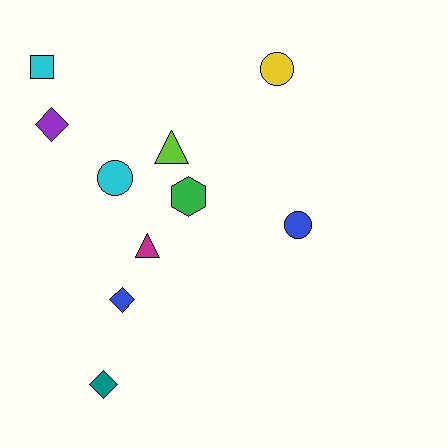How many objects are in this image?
There are 10 objects.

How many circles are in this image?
There are 3 circles.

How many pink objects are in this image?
There are no pink objects.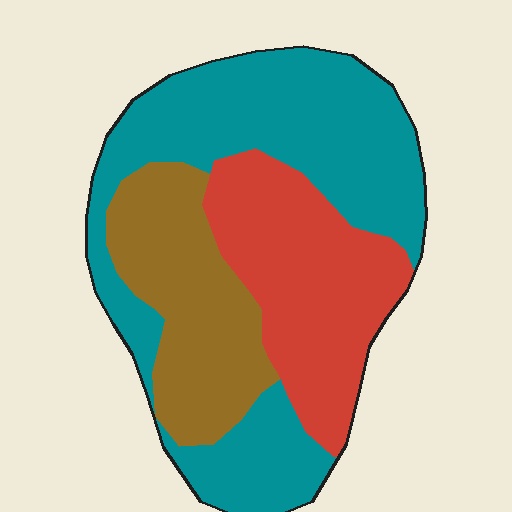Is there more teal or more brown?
Teal.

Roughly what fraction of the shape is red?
Red takes up about one quarter (1/4) of the shape.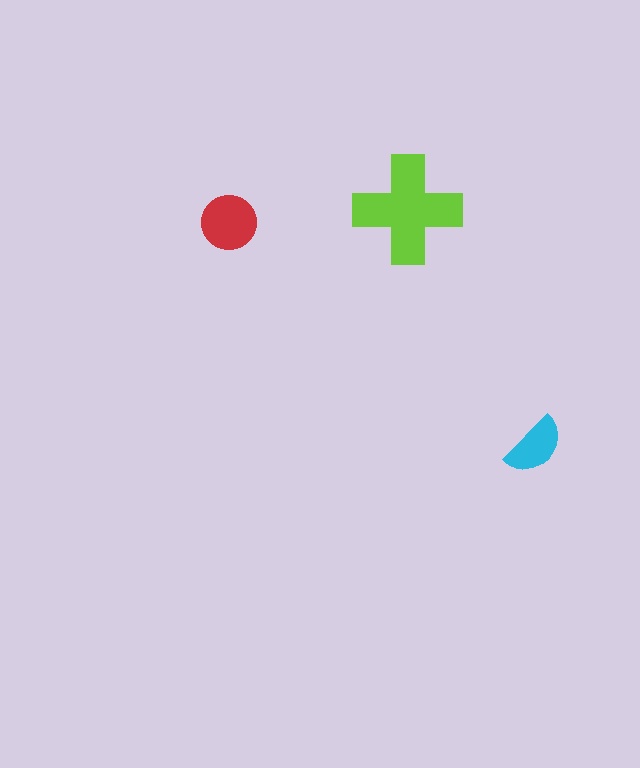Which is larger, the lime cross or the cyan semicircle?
The lime cross.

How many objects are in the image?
There are 3 objects in the image.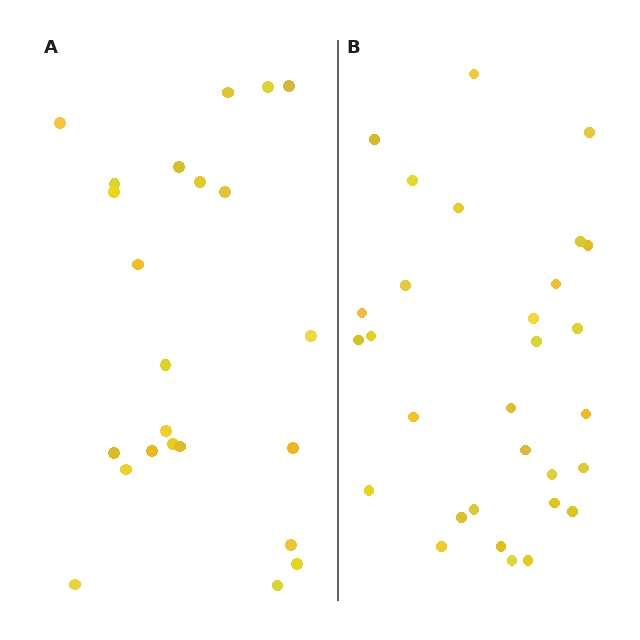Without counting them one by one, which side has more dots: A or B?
Region B (the right region) has more dots.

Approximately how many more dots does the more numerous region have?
Region B has roughly 8 or so more dots than region A.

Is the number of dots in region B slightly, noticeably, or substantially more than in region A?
Region B has noticeably more, but not dramatically so. The ratio is roughly 1.3 to 1.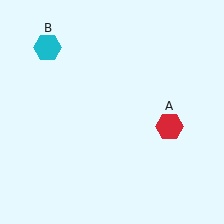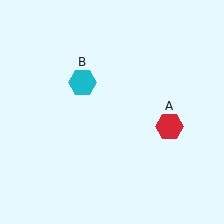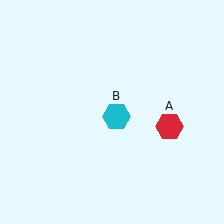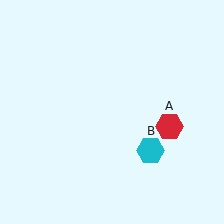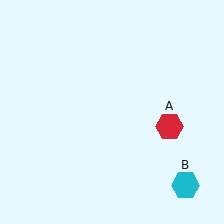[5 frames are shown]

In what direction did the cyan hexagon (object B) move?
The cyan hexagon (object B) moved down and to the right.